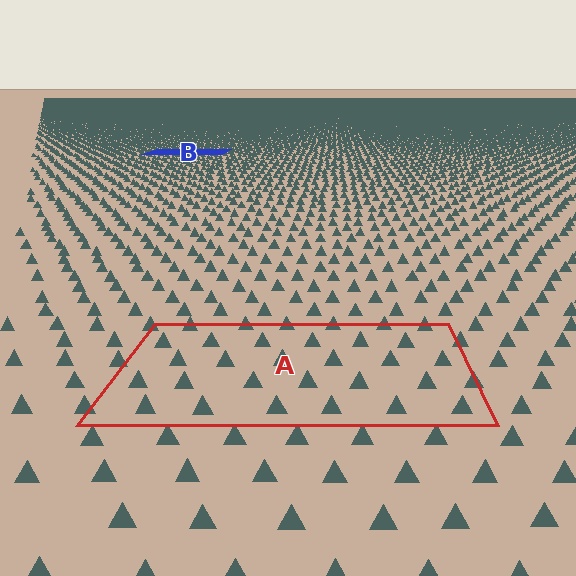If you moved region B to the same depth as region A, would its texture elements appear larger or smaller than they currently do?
They would appear larger. At a closer depth, the same texture elements are projected at a bigger on-screen size.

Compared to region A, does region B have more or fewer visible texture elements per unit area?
Region B has more texture elements per unit area — they are packed more densely because it is farther away.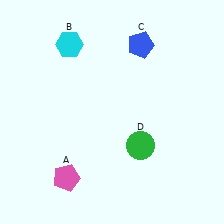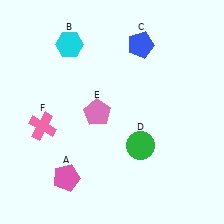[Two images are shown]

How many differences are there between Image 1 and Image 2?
There are 2 differences between the two images.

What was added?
A pink pentagon (E), a pink cross (F) were added in Image 2.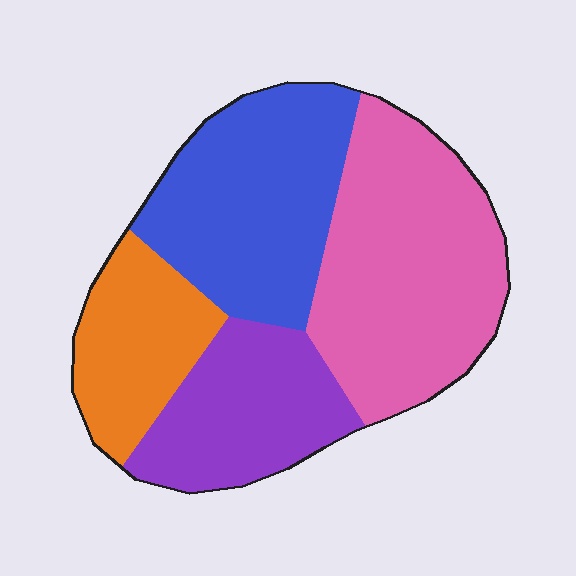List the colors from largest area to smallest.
From largest to smallest: pink, blue, purple, orange.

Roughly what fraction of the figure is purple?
Purple covers roughly 20% of the figure.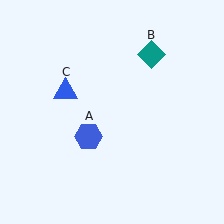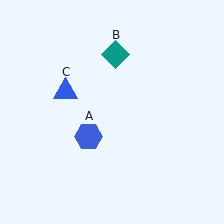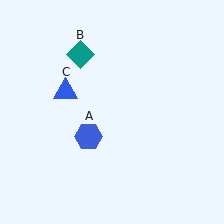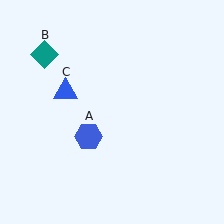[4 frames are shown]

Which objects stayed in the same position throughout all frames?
Blue hexagon (object A) and blue triangle (object C) remained stationary.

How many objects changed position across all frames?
1 object changed position: teal diamond (object B).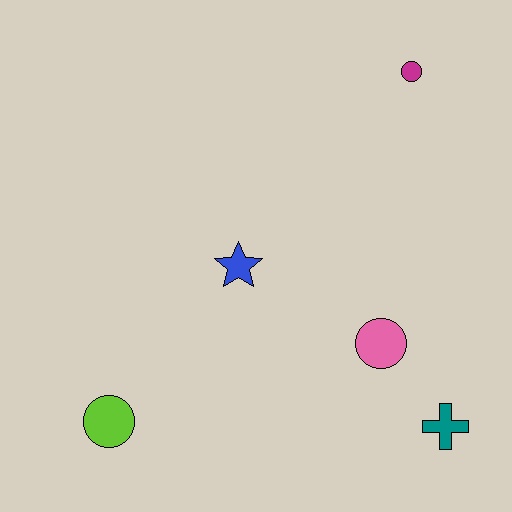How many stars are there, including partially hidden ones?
There is 1 star.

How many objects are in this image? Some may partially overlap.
There are 5 objects.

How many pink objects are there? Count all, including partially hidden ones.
There is 1 pink object.